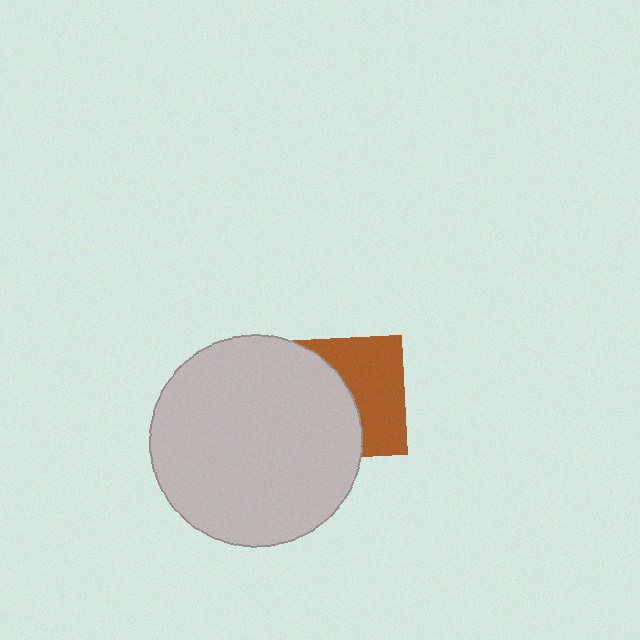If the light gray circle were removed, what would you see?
You would see the complete brown square.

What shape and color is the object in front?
The object in front is a light gray circle.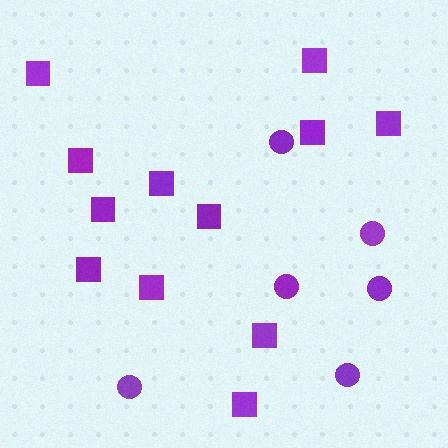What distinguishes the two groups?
There are 2 groups: one group of circles (6) and one group of squares (12).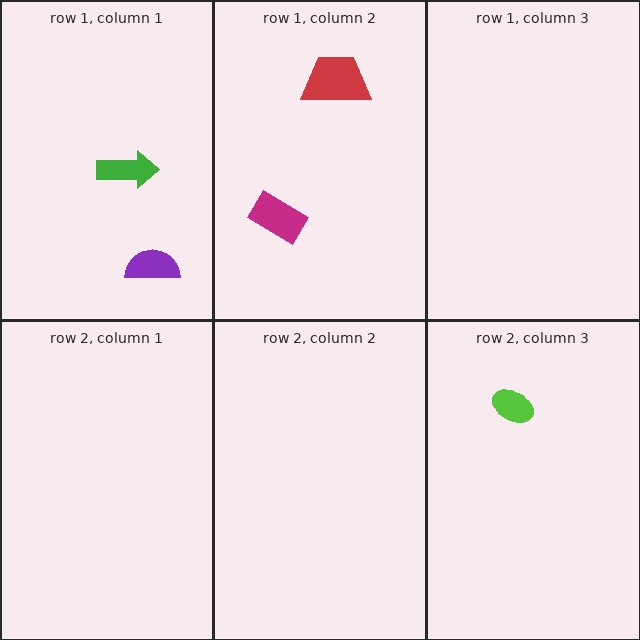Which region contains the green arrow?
The row 1, column 1 region.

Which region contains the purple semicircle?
The row 1, column 1 region.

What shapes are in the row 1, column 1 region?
The purple semicircle, the green arrow.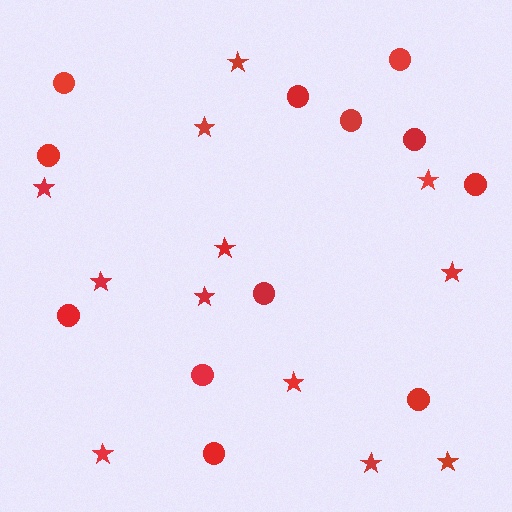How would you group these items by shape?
There are 2 groups: one group of stars (12) and one group of circles (12).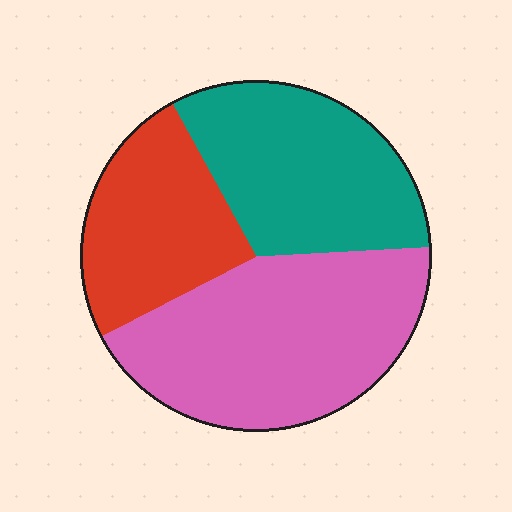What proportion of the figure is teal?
Teal covers around 30% of the figure.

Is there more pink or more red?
Pink.